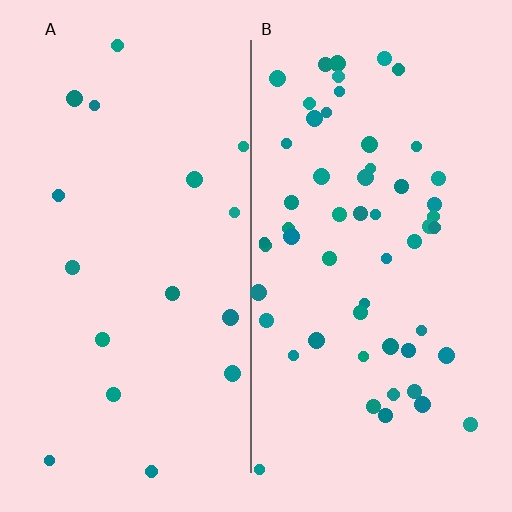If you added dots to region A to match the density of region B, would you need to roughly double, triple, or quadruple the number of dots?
Approximately triple.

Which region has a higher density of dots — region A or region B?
B (the right).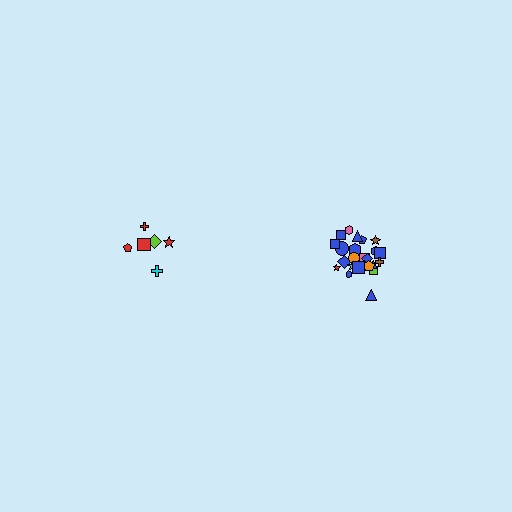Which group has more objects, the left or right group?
The right group.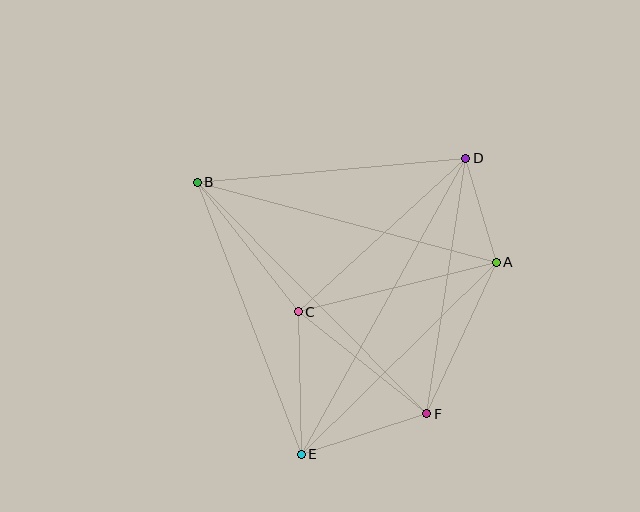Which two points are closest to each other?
Points A and D are closest to each other.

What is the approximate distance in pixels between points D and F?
The distance between D and F is approximately 258 pixels.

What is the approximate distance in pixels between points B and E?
The distance between B and E is approximately 291 pixels.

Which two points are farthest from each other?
Points D and E are farthest from each other.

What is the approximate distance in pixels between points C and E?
The distance between C and E is approximately 143 pixels.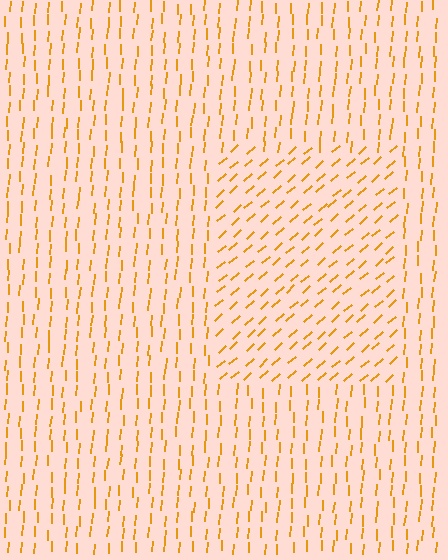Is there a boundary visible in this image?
Yes, there is a texture boundary formed by a change in line orientation.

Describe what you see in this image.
The image is filled with small orange line segments. A rectangle region in the image has lines oriented differently from the surrounding lines, creating a visible texture boundary.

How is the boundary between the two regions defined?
The boundary is defined purely by a change in line orientation (approximately 45 degrees difference). All lines are the same color and thickness.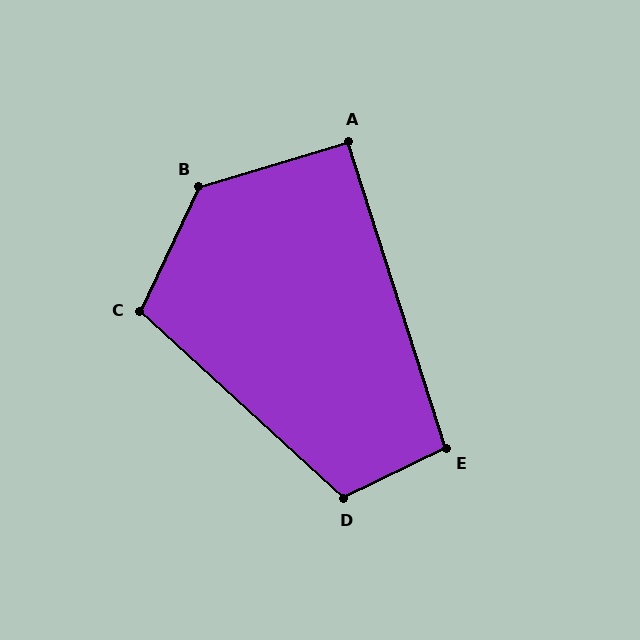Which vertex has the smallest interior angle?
A, at approximately 91 degrees.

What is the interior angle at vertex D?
Approximately 111 degrees (obtuse).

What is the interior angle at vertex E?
Approximately 98 degrees (obtuse).